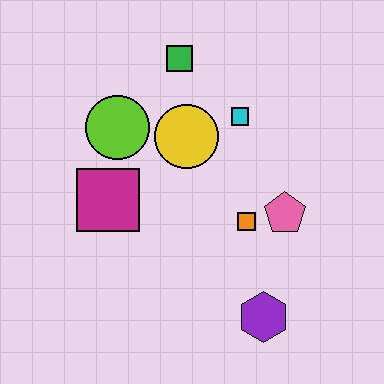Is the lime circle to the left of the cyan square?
Yes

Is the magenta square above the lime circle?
No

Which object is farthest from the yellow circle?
The purple hexagon is farthest from the yellow circle.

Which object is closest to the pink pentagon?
The orange square is closest to the pink pentagon.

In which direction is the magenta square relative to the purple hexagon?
The magenta square is to the left of the purple hexagon.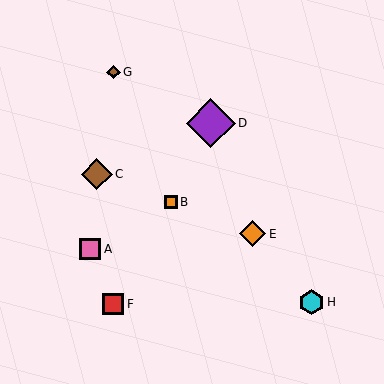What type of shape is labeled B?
Shape B is an orange square.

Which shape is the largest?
The purple diamond (labeled D) is the largest.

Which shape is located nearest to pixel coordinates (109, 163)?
The brown diamond (labeled C) at (97, 174) is nearest to that location.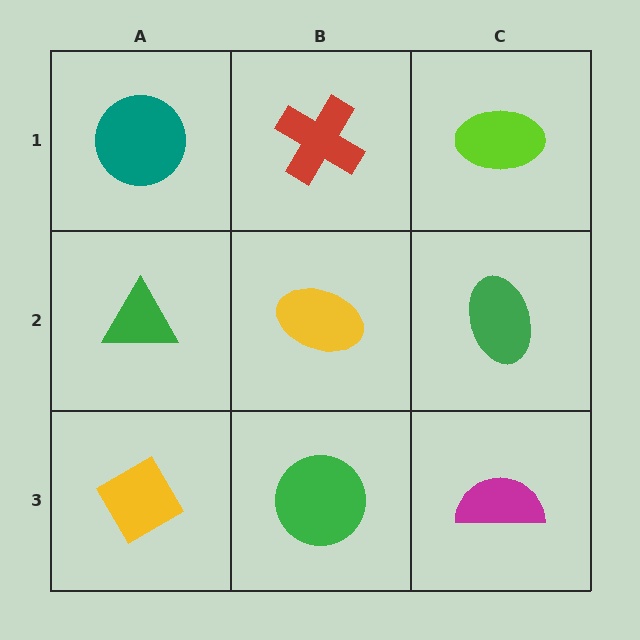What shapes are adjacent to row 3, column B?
A yellow ellipse (row 2, column B), a yellow diamond (row 3, column A), a magenta semicircle (row 3, column C).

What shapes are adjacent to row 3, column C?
A green ellipse (row 2, column C), a green circle (row 3, column B).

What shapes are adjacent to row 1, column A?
A green triangle (row 2, column A), a red cross (row 1, column B).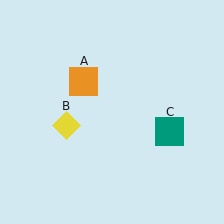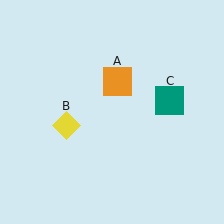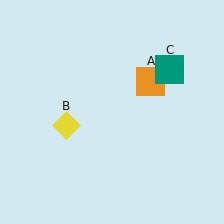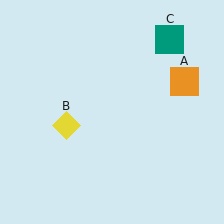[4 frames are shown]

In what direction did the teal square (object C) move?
The teal square (object C) moved up.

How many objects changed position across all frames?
2 objects changed position: orange square (object A), teal square (object C).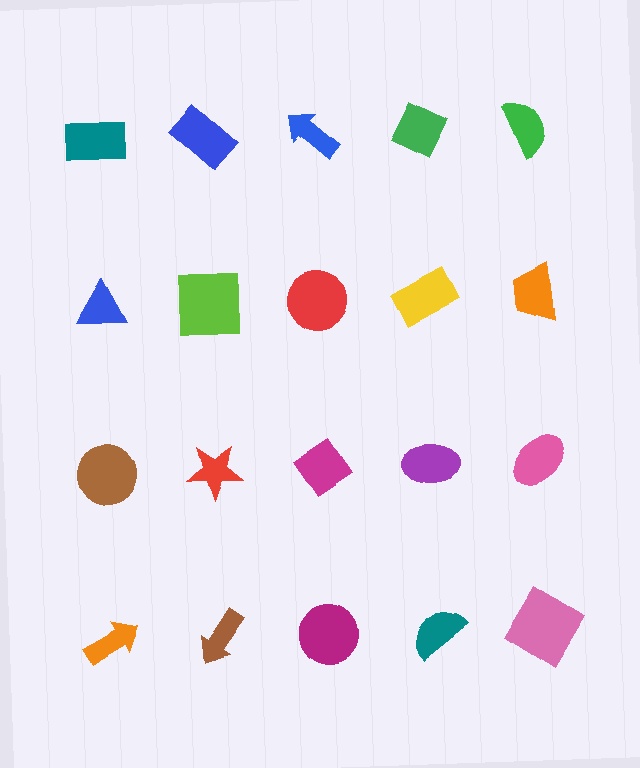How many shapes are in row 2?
5 shapes.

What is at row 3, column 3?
A magenta diamond.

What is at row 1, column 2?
A blue rectangle.